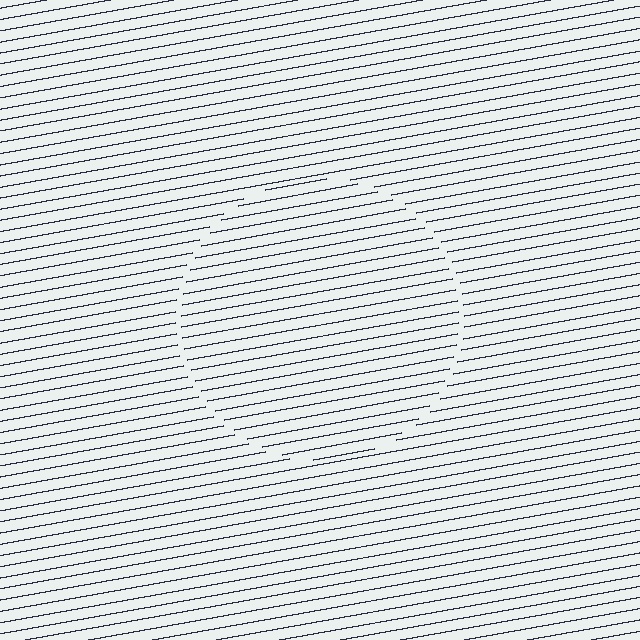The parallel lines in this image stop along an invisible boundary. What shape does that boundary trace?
An illusory circle. The interior of the shape contains the same grating, shifted by half a period — the contour is defined by the phase discontinuity where line-ends from the inner and outer gratings abut.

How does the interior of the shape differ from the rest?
The interior of the shape contains the same grating, shifted by half a period — the contour is defined by the phase discontinuity where line-ends from the inner and outer gratings abut.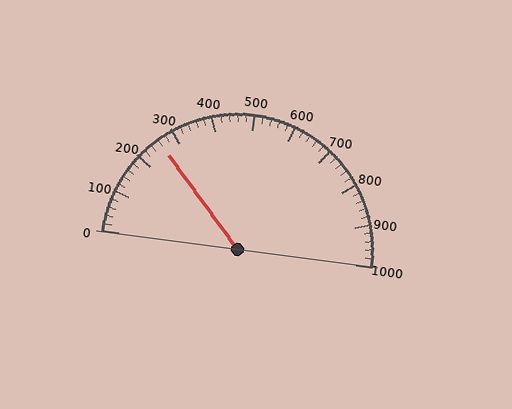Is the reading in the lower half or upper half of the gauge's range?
The reading is in the lower half of the range (0 to 1000).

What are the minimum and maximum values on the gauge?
The gauge ranges from 0 to 1000.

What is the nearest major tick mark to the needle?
The nearest major tick mark is 300.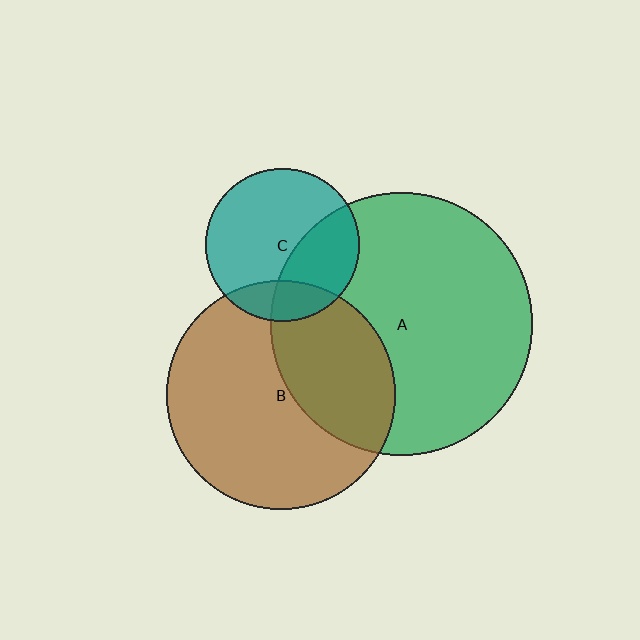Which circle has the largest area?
Circle A (green).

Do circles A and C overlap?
Yes.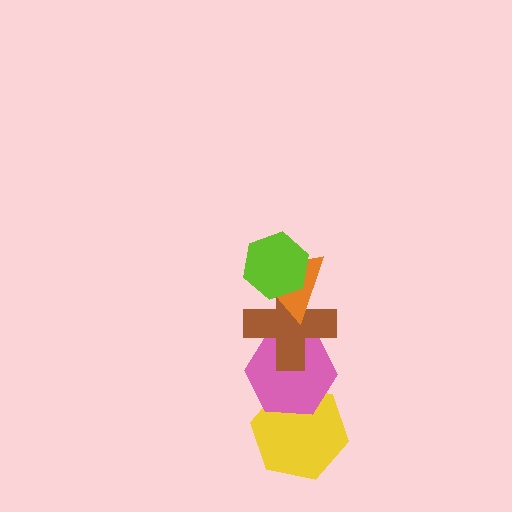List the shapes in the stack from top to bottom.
From top to bottom: the lime hexagon, the orange triangle, the brown cross, the pink hexagon, the yellow hexagon.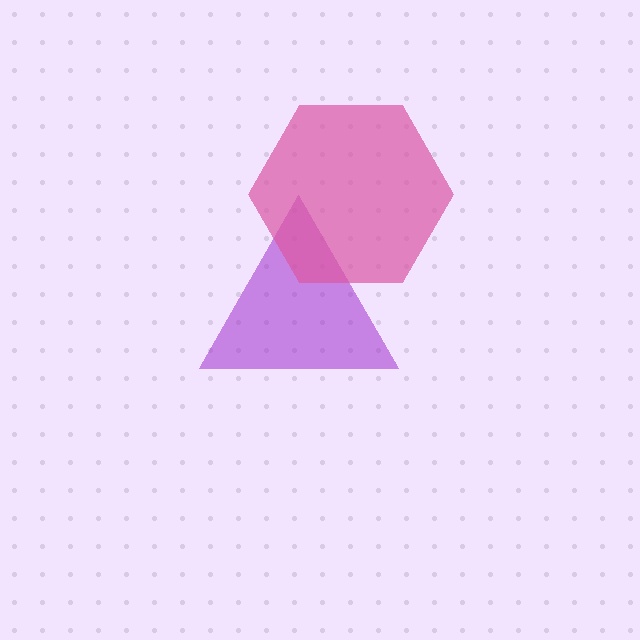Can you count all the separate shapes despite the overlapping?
Yes, there are 2 separate shapes.